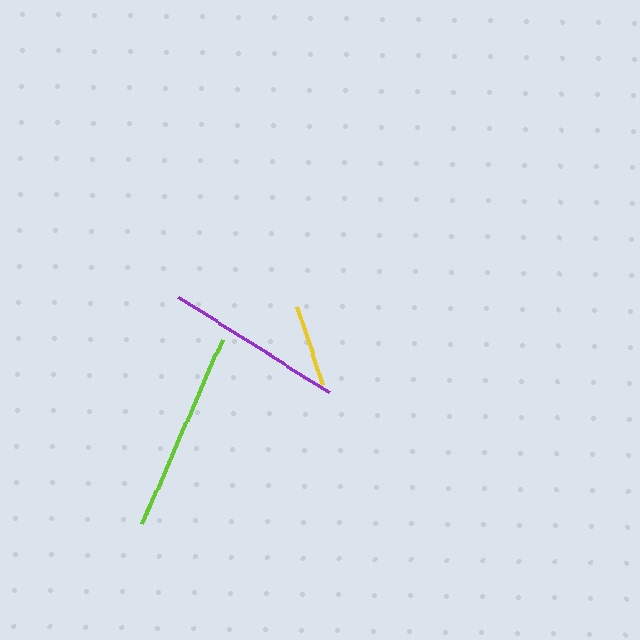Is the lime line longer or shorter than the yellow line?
The lime line is longer than the yellow line.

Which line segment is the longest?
The lime line is the longest at approximately 202 pixels.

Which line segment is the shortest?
The yellow line is the shortest at approximately 82 pixels.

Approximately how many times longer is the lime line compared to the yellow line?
The lime line is approximately 2.5 times the length of the yellow line.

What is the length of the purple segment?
The purple segment is approximately 178 pixels long.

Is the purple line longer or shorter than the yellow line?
The purple line is longer than the yellow line.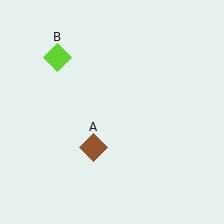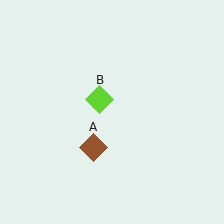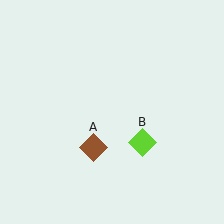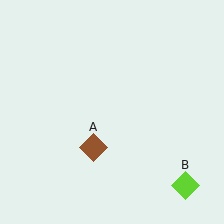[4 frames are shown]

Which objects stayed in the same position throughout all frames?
Brown diamond (object A) remained stationary.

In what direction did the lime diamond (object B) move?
The lime diamond (object B) moved down and to the right.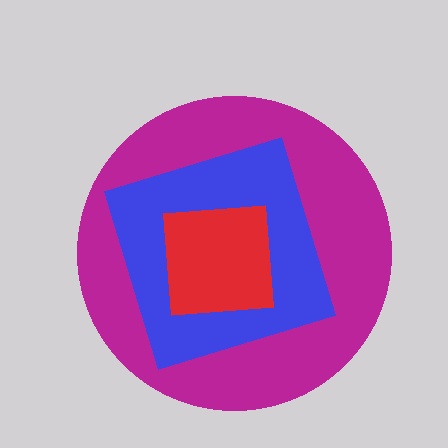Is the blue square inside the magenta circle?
Yes.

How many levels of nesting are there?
3.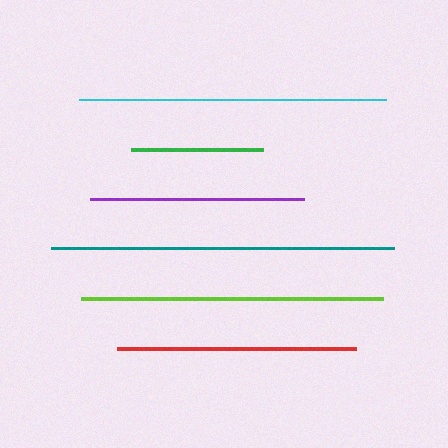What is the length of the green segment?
The green segment is approximately 132 pixels long.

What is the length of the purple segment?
The purple segment is approximately 215 pixels long.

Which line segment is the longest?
The teal line is the longest at approximately 343 pixels.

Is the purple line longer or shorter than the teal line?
The teal line is longer than the purple line.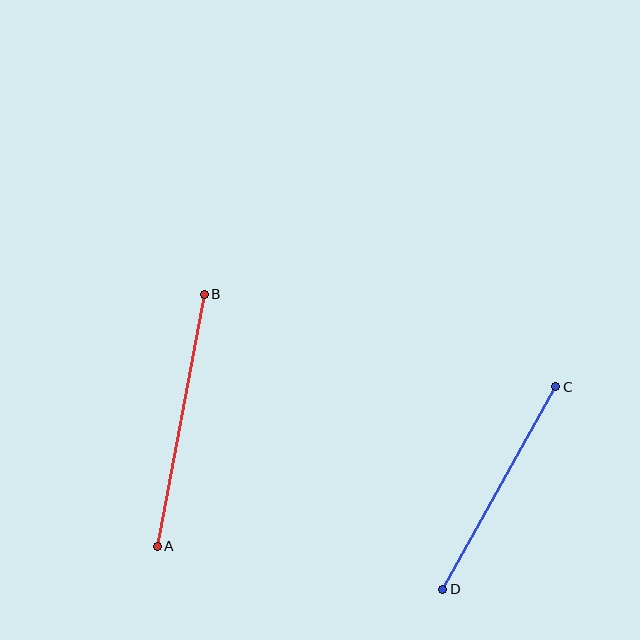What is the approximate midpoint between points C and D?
The midpoint is at approximately (499, 488) pixels.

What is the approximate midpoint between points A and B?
The midpoint is at approximately (181, 420) pixels.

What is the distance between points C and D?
The distance is approximately 232 pixels.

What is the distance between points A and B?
The distance is approximately 256 pixels.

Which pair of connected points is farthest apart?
Points A and B are farthest apart.